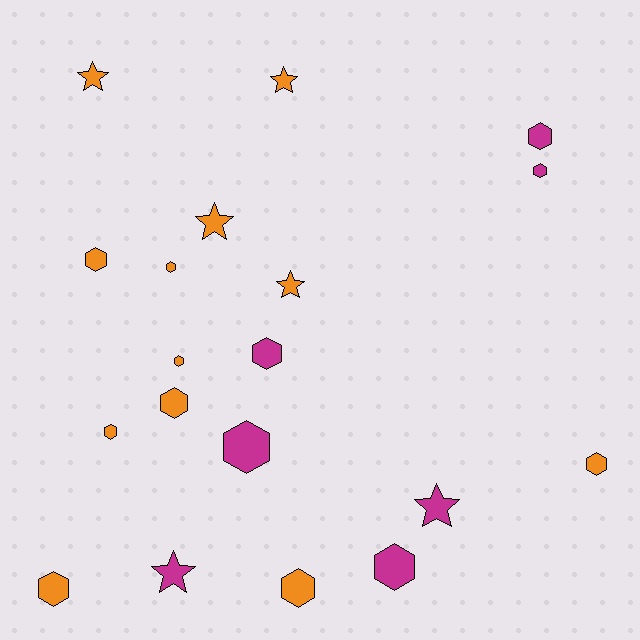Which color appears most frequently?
Orange, with 12 objects.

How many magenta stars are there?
There are 2 magenta stars.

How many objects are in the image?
There are 19 objects.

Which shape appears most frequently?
Hexagon, with 13 objects.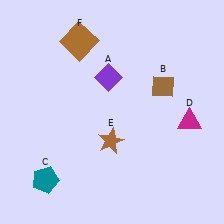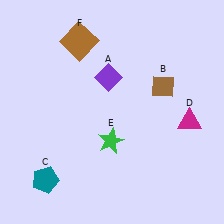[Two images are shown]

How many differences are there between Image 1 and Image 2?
There is 1 difference between the two images.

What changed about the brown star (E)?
In Image 1, E is brown. In Image 2, it changed to green.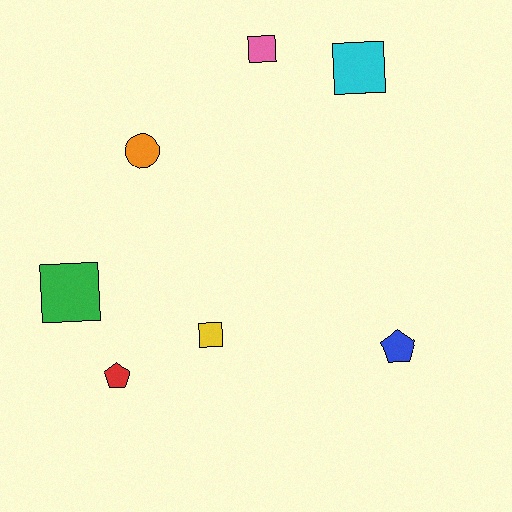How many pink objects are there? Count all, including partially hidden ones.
There is 1 pink object.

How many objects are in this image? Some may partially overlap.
There are 7 objects.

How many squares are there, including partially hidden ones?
There are 4 squares.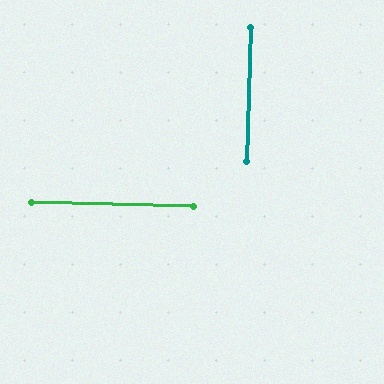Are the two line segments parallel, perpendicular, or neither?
Perpendicular — they meet at approximately 90°.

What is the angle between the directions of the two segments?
Approximately 90 degrees.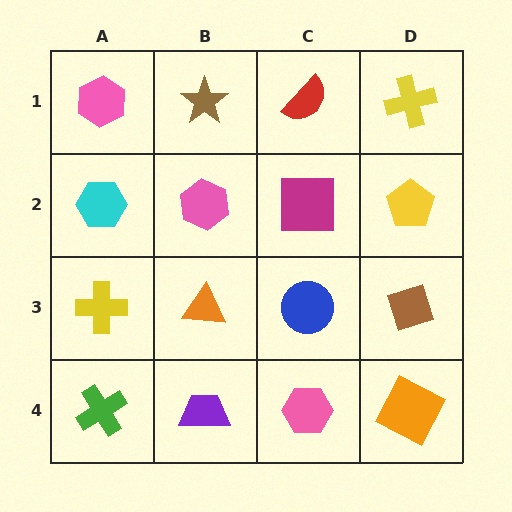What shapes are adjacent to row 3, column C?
A magenta square (row 2, column C), a pink hexagon (row 4, column C), an orange triangle (row 3, column B), a brown diamond (row 3, column D).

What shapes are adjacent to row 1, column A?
A cyan hexagon (row 2, column A), a brown star (row 1, column B).